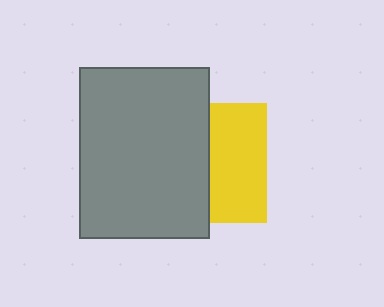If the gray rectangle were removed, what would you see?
You would see the complete yellow square.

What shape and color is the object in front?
The object in front is a gray rectangle.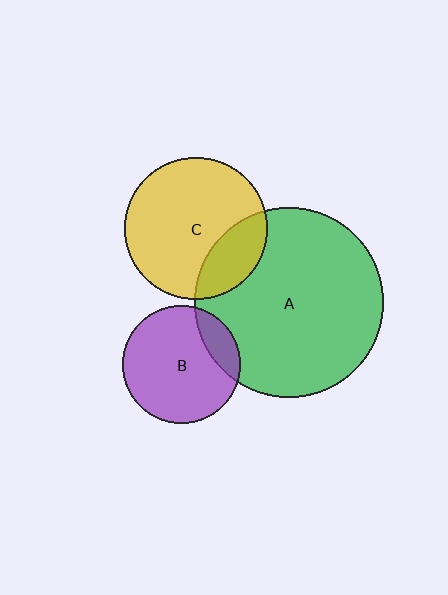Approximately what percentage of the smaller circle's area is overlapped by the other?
Approximately 25%.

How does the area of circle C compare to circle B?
Approximately 1.5 times.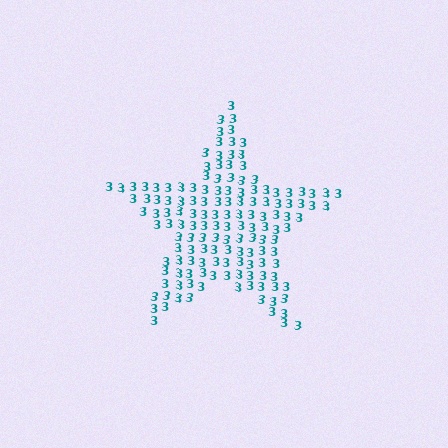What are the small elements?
The small elements are digit 3's.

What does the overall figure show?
The overall figure shows a star.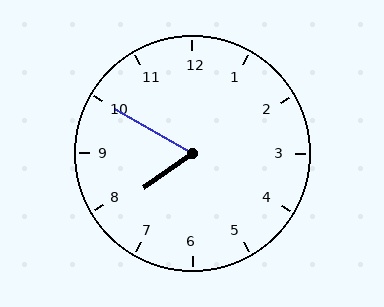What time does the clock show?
7:50.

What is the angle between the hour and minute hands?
Approximately 65 degrees.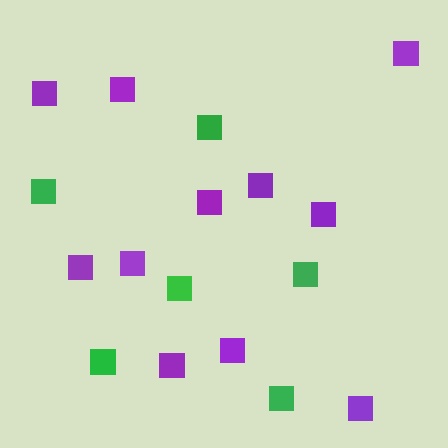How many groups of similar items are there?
There are 2 groups: one group of green squares (6) and one group of purple squares (11).